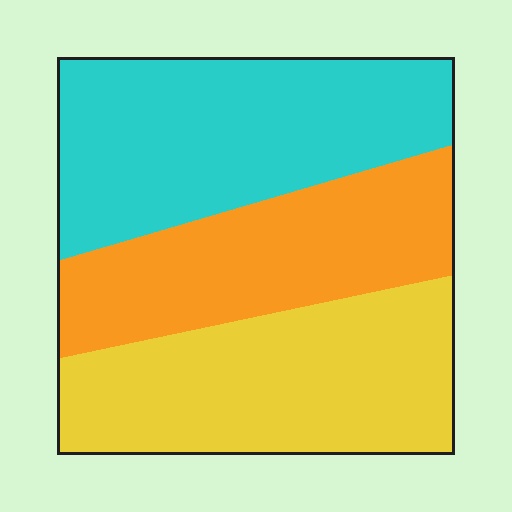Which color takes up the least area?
Orange, at roughly 30%.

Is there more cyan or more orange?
Cyan.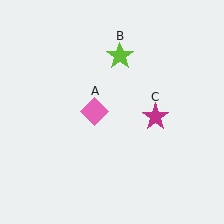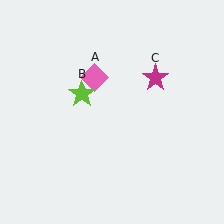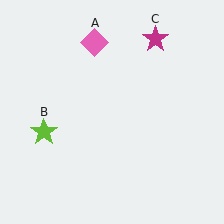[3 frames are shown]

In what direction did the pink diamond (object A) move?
The pink diamond (object A) moved up.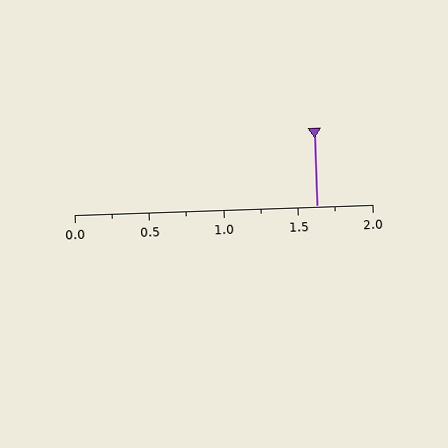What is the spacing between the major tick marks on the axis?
The major ticks are spaced 0.5 apart.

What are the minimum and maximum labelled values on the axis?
The axis runs from 0.0 to 2.0.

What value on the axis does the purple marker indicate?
The marker indicates approximately 1.62.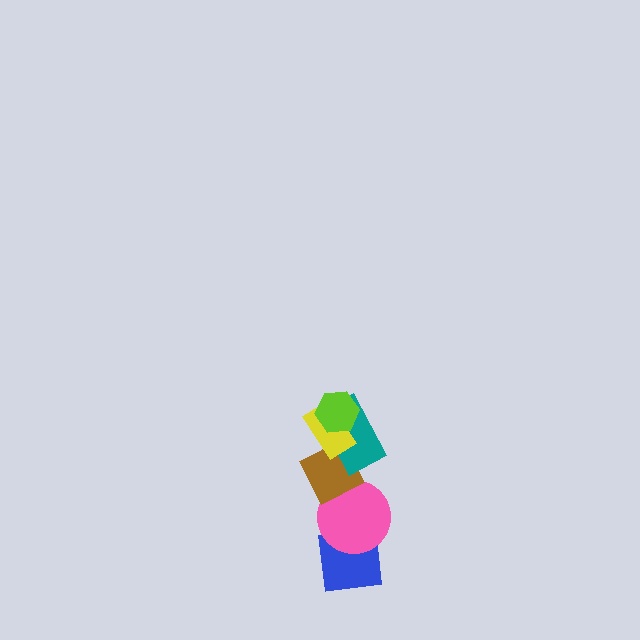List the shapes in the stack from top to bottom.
From top to bottom: the lime hexagon, the yellow rectangle, the teal rectangle, the brown diamond, the pink circle, the blue square.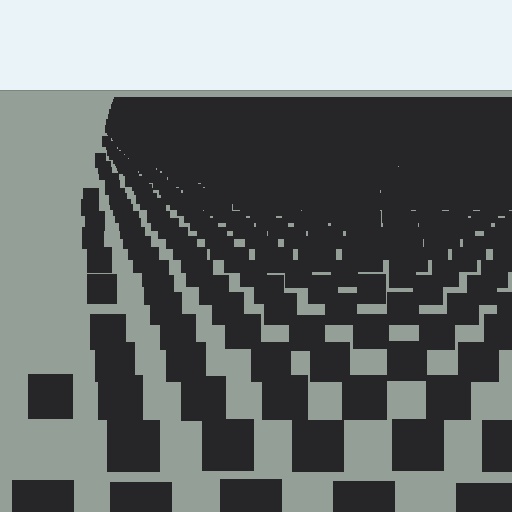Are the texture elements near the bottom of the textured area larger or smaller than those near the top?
Larger. Near the bottom, elements are closer to the viewer and appear at a bigger on-screen size.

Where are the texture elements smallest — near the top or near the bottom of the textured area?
Near the top.